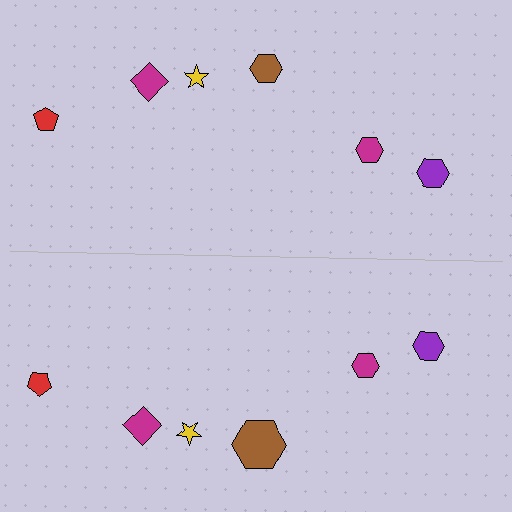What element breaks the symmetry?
The brown hexagon on the bottom side has a different size than its mirror counterpart.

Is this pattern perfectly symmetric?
No, the pattern is not perfectly symmetric. The brown hexagon on the bottom side has a different size than its mirror counterpart.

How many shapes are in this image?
There are 12 shapes in this image.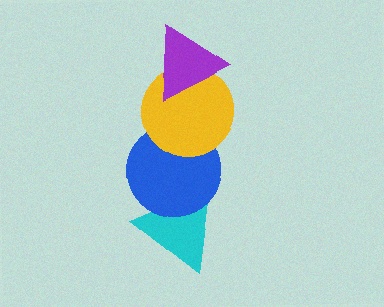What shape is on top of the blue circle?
The yellow circle is on top of the blue circle.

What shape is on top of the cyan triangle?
The blue circle is on top of the cyan triangle.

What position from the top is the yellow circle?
The yellow circle is 2nd from the top.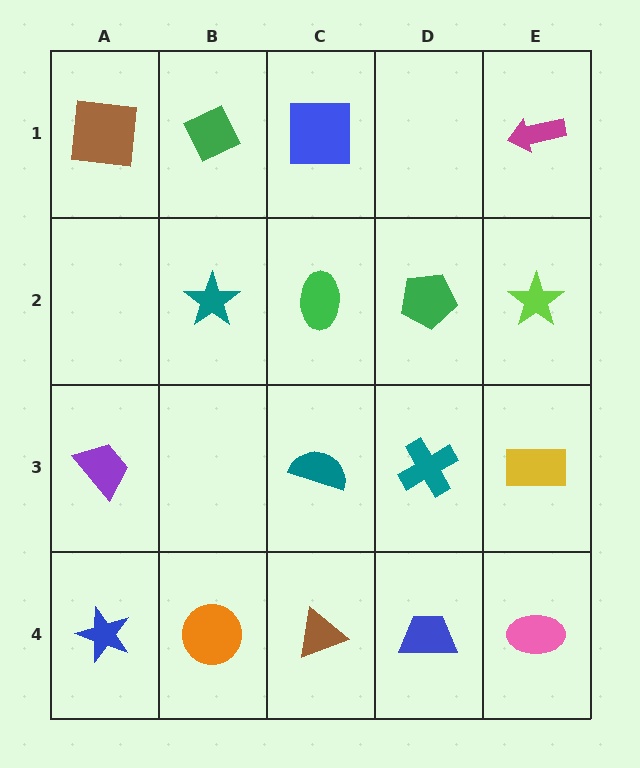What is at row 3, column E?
A yellow rectangle.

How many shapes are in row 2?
4 shapes.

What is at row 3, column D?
A teal cross.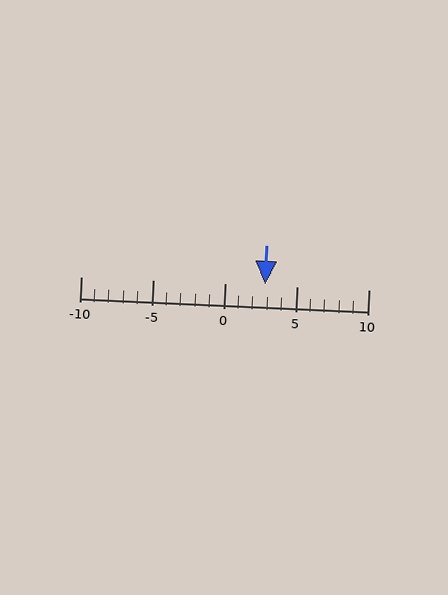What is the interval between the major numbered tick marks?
The major tick marks are spaced 5 units apart.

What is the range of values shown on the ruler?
The ruler shows values from -10 to 10.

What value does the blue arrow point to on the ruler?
The blue arrow points to approximately 3.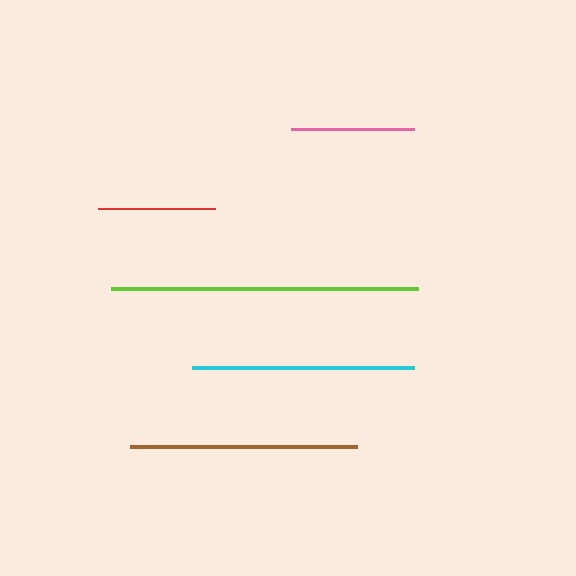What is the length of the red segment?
The red segment is approximately 118 pixels long.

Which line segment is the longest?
The lime line is the longest at approximately 307 pixels.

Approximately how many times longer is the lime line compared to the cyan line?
The lime line is approximately 1.4 times the length of the cyan line.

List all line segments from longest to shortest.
From longest to shortest: lime, brown, cyan, pink, red.